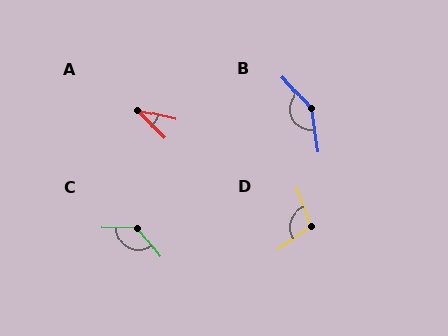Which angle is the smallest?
A, at approximately 32 degrees.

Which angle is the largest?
B, at approximately 147 degrees.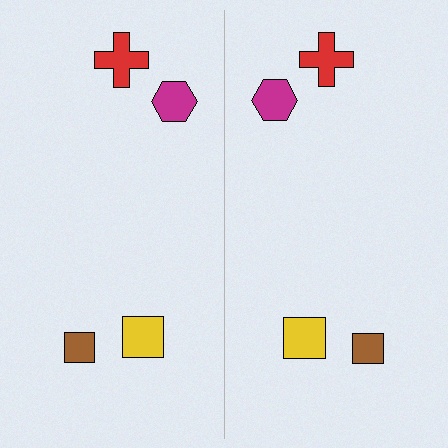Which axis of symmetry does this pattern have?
The pattern has a vertical axis of symmetry running through the center of the image.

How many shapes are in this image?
There are 8 shapes in this image.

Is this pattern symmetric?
Yes, this pattern has bilateral (reflection) symmetry.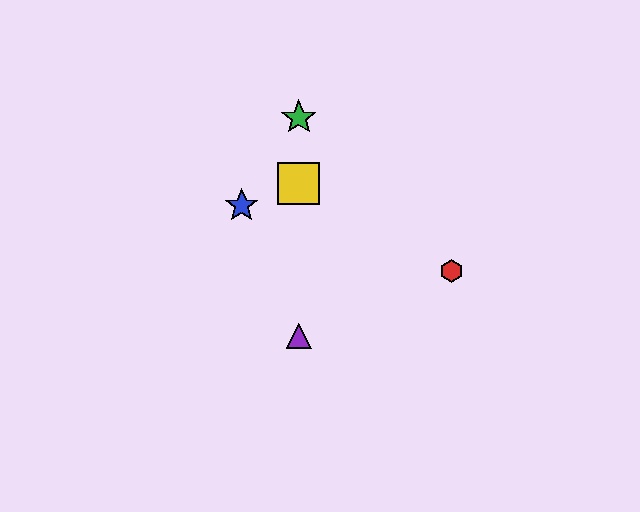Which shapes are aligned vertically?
The green star, the yellow square, the purple triangle are aligned vertically.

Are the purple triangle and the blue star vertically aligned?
No, the purple triangle is at x≈299 and the blue star is at x≈242.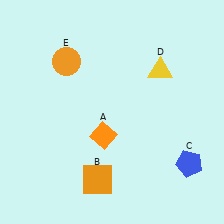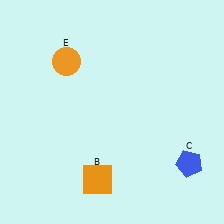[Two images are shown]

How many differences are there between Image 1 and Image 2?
There are 2 differences between the two images.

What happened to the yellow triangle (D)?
The yellow triangle (D) was removed in Image 2. It was in the top-right area of Image 1.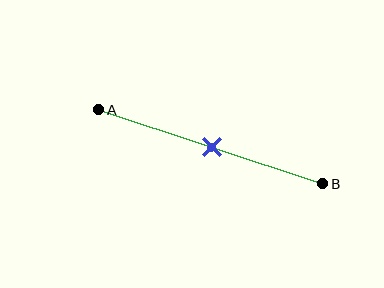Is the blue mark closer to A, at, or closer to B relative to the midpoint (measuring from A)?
The blue mark is approximately at the midpoint of segment AB.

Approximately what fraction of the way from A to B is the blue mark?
The blue mark is approximately 50% of the way from A to B.